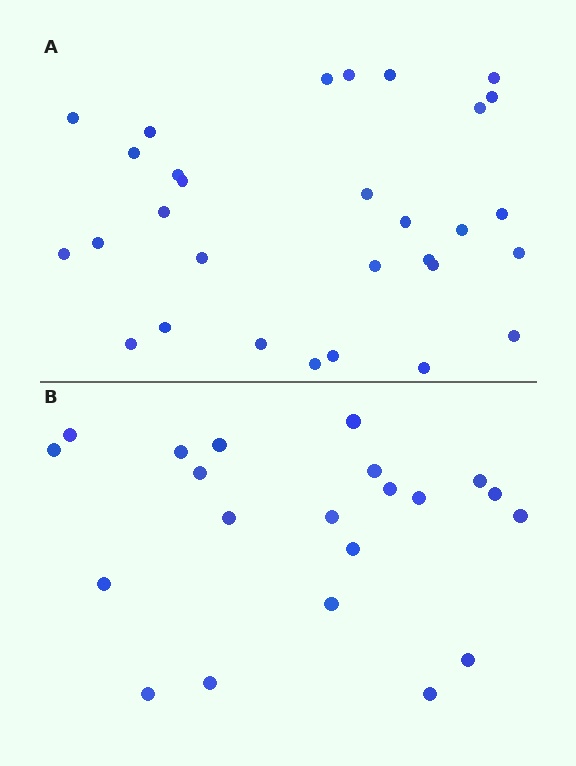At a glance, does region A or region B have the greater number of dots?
Region A (the top region) has more dots.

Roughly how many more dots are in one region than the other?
Region A has roughly 8 or so more dots than region B.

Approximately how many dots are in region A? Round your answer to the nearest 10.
About 30 dots.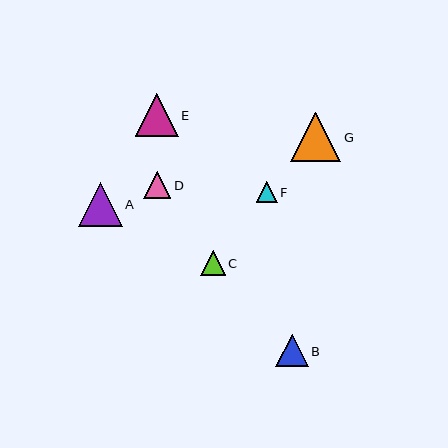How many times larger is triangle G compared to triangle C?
Triangle G is approximately 2.0 times the size of triangle C.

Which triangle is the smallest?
Triangle F is the smallest with a size of approximately 21 pixels.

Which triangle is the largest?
Triangle G is the largest with a size of approximately 50 pixels.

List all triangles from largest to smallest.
From largest to smallest: G, A, E, B, D, C, F.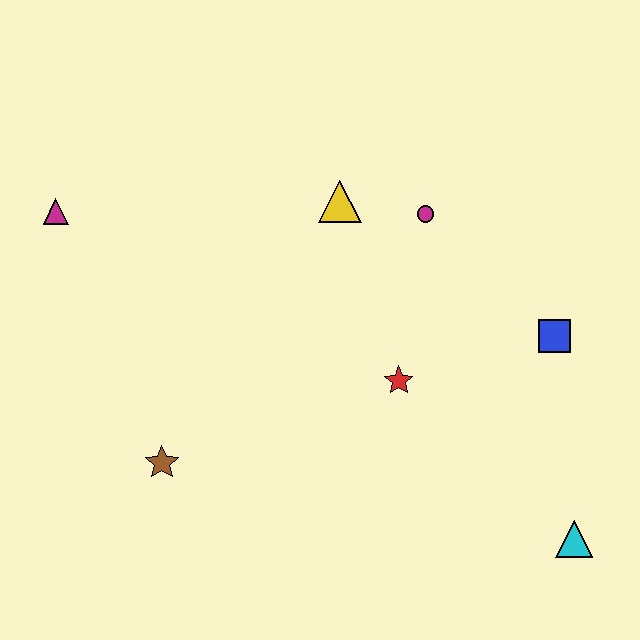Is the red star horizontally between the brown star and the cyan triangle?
Yes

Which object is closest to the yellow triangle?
The magenta circle is closest to the yellow triangle.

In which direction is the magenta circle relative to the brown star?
The magenta circle is to the right of the brown star.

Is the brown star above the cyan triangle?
Yes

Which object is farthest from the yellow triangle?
The cyan triangle is farthest from the yellow triangle.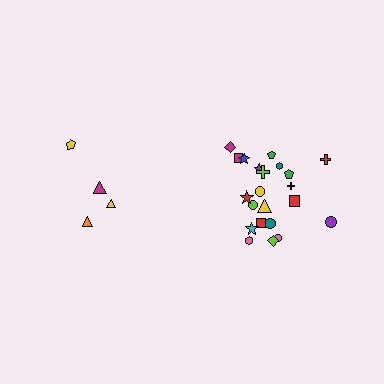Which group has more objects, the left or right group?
The right group.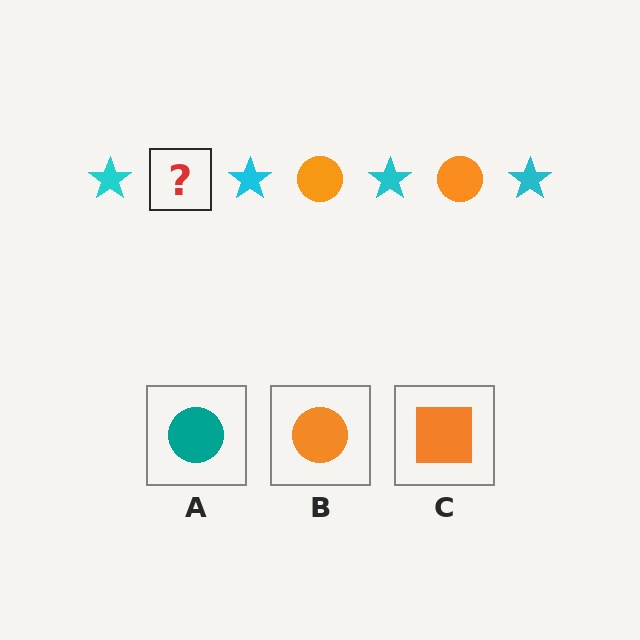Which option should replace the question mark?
Option B.